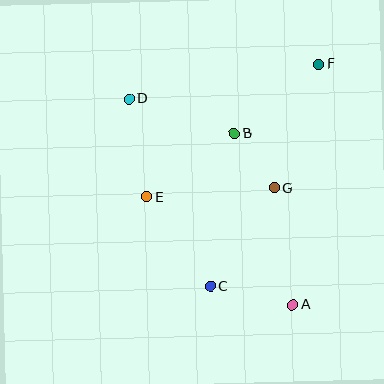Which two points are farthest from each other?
Points A and D are farthest from each other.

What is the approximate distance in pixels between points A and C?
The distance between A and C is approximately 84 pixels.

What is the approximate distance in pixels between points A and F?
The distance between A and F is approximately 242 pixels.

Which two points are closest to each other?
Points B and G are closest to each other.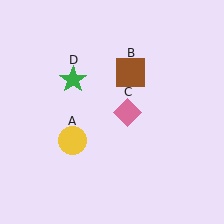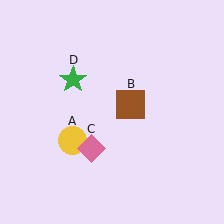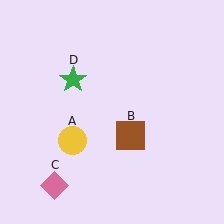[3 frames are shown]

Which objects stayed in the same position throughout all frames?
Yellow circle (object A) and green star (object D) remained stationary.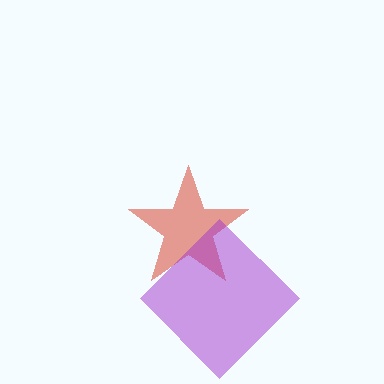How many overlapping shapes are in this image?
There are 2 overlapping shapes in the image.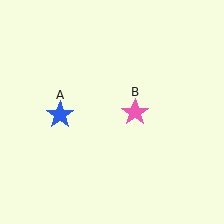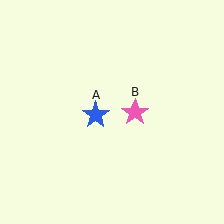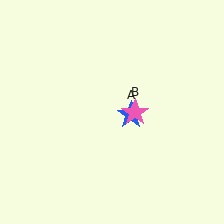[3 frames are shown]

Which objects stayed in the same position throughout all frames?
Pink star (object B) remained stationary.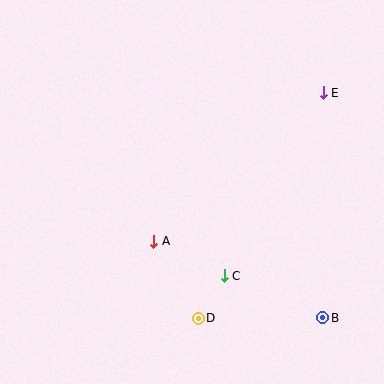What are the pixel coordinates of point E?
Point E is at (323, 93).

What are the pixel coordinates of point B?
Point B is at (323, 318).